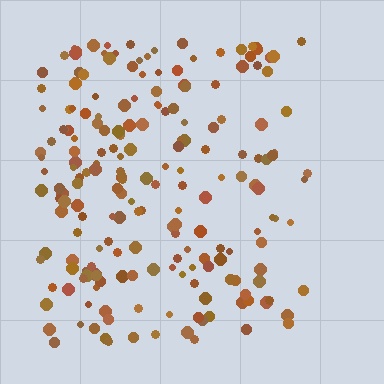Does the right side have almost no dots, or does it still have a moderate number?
Still a moderate number, just noticeably fewer than the left.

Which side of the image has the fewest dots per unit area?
The right.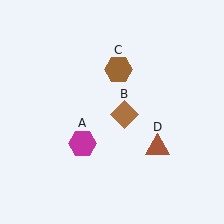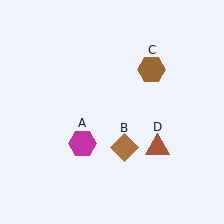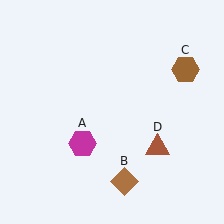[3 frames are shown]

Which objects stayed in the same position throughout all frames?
Magenta hexagon (object A) and brown triangle (object D) remained stationary.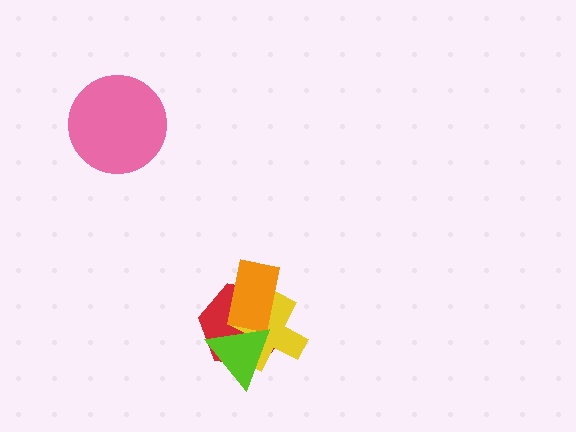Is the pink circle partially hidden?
No, no other shape covers it.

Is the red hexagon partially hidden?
Yes, it is partially covered by another shape.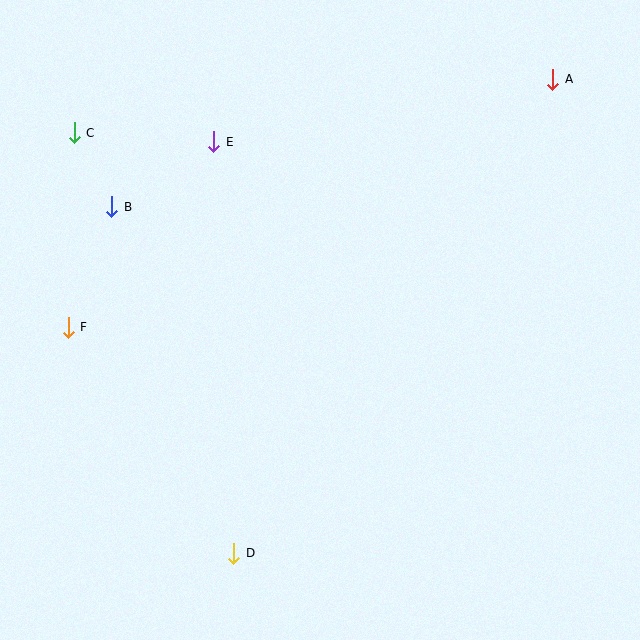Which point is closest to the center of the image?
Point E at (214, 142) is closest to the center.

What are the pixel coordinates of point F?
Point F is at (68, 327).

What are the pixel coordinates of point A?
Point A is at (553, 79).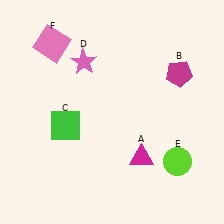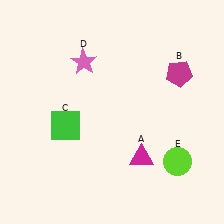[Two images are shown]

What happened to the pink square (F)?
The pink square (F) was removed in Image 2. It was in the top-left area of Image 1.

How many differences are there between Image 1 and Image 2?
There is 1 difference between the two images.